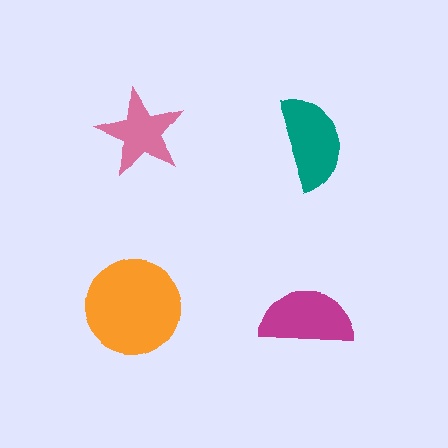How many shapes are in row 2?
2 shapes.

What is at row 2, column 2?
A magenta semicircle.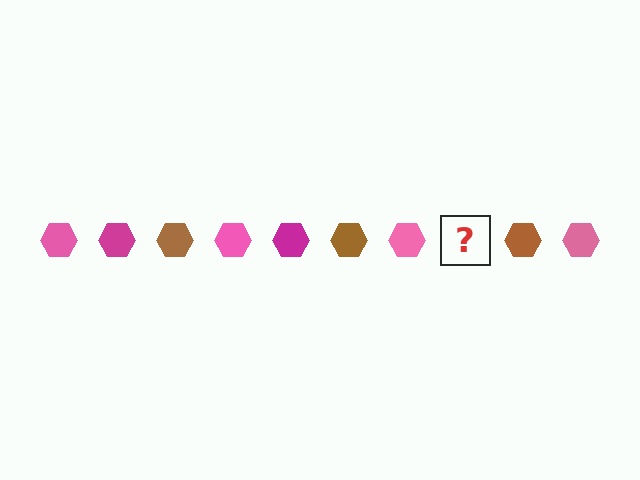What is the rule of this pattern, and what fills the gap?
The rule is that the pattern cycles through pink, magenta, brown hexagons. The gap should be filled with a magenta hexagon.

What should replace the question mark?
The question mark should be replaced with a magenta hexagon.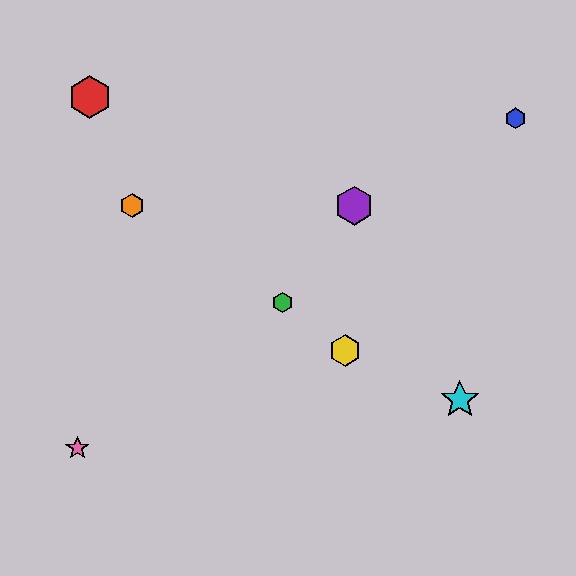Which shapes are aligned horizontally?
The purple hexagon, the orange hexagon are aligned horizontally.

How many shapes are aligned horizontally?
2 shapes (the purple hexagon, the orange hexagon) are aligned horizontally.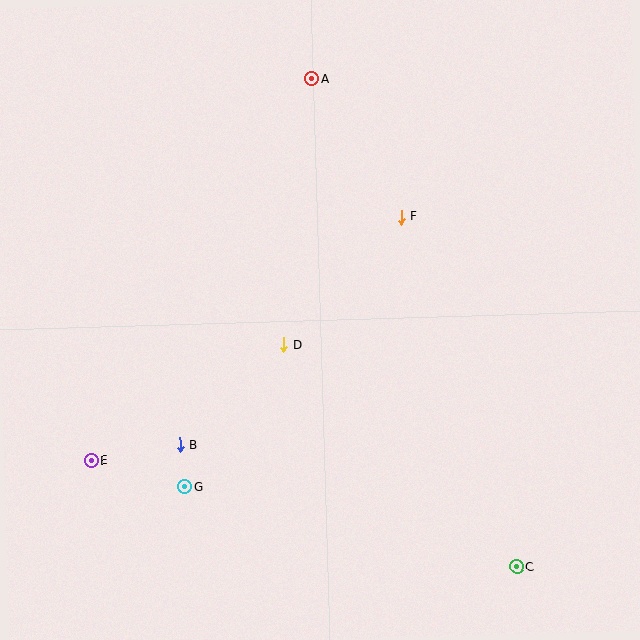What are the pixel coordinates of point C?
Point C is at (517, 567).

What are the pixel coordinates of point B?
Point B is at (180, 445).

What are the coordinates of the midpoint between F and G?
The midpoint between F and G is at (293, 352).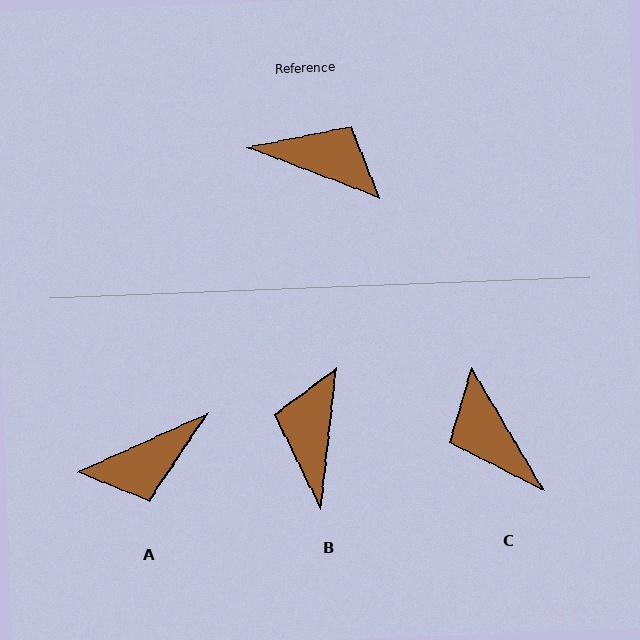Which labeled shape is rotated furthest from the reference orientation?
C, about 142 degrees away.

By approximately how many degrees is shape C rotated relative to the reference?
Approximately 142 degrees counter-clockwise.